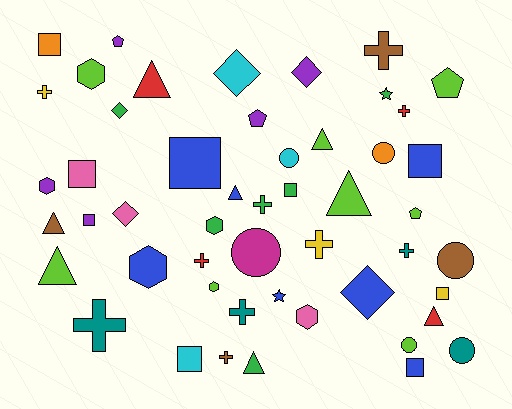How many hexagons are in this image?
There are 6 hexagons.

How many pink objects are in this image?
There are 3 pink objects.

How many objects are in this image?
There are 50 objects.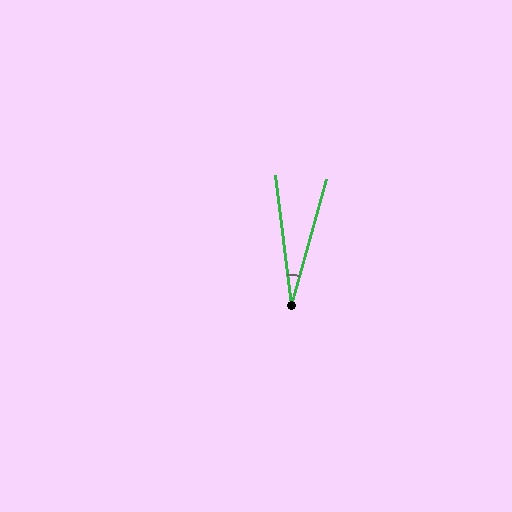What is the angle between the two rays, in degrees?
Approximately 23 degrees.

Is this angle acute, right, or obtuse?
It is acute.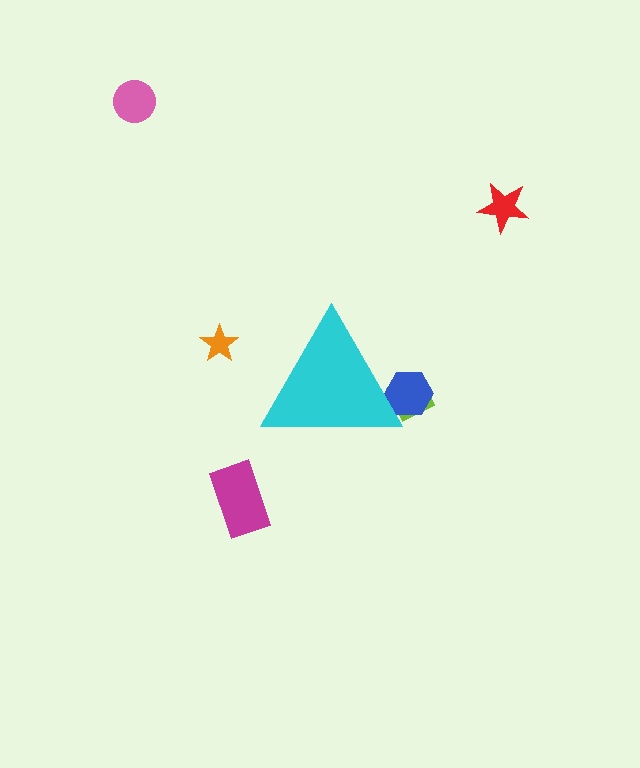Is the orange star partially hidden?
No, the orange star is fully visible.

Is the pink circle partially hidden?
No, the pink circle is fully visible.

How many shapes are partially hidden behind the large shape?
2 shapes are partially hidden.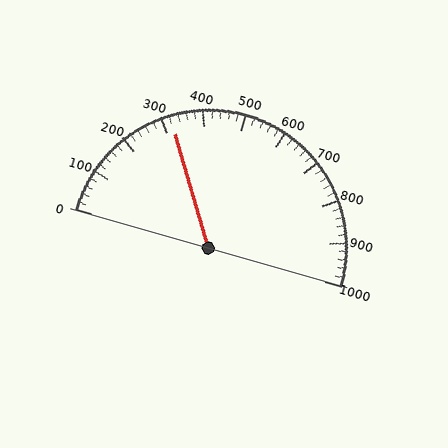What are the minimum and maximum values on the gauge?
The gauge ranges from 0 to 1000.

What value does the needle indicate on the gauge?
The needle indicates approximately 320.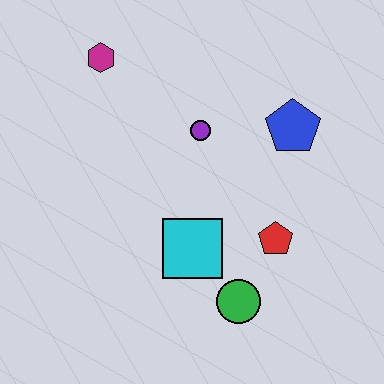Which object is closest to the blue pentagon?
The purple circle is closest to the blue pentagon.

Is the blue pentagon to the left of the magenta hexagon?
No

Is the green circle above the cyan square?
No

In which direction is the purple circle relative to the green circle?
The purple circle is above the green circle.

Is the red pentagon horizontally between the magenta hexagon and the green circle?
No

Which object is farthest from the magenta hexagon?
The green circle is farthest from the magenta hexagon.